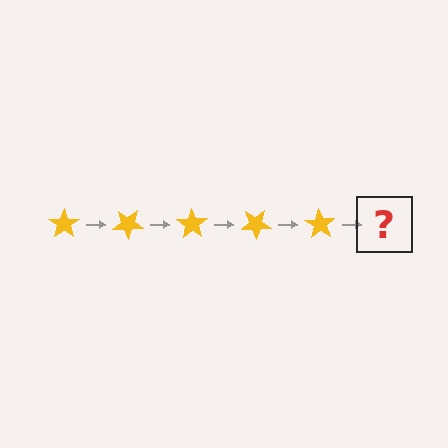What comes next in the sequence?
The next element should be a yellow star rotated 175 degrees.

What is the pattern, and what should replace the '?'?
The pattern is that the star rotates 35 degrees each step. The '?' should be a yellow star rotated 175 degrees.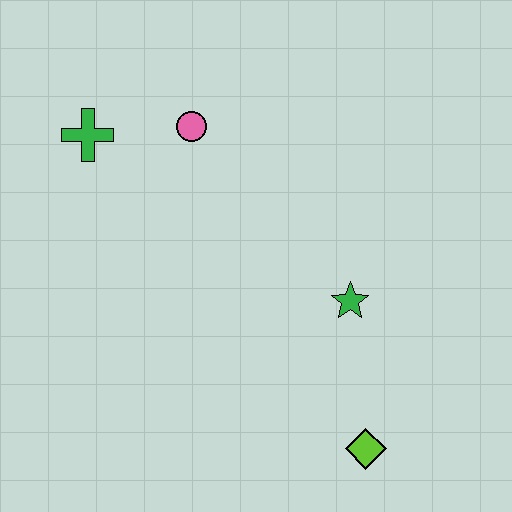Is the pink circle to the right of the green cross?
Yes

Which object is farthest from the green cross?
The lime diamond is farthest from the green cross.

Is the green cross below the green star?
No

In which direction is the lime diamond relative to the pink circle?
The lime diamond is below the pink circle.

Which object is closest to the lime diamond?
The green star is closest to the lime diamond.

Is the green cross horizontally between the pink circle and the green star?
No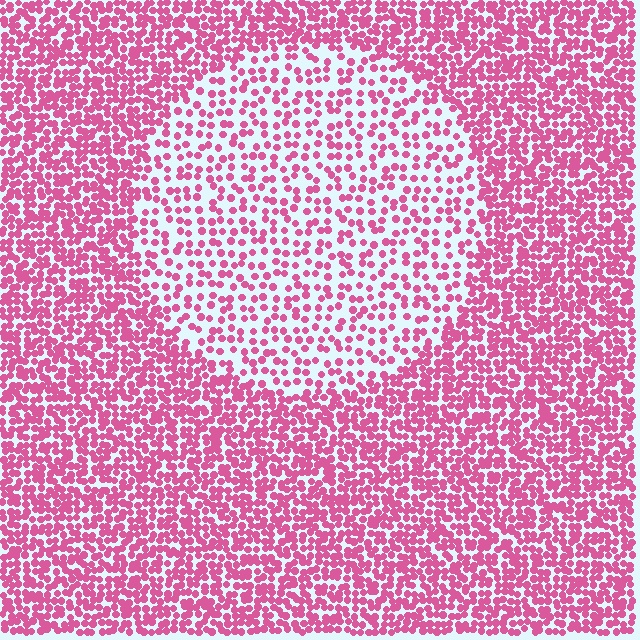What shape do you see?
I see a circle.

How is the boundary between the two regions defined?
The boundary is defined by a change in element density (approximately 2.1x ratio). All elements are the same color, size, and shape.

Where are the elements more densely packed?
The elements are more densely packed outside the circle boundary.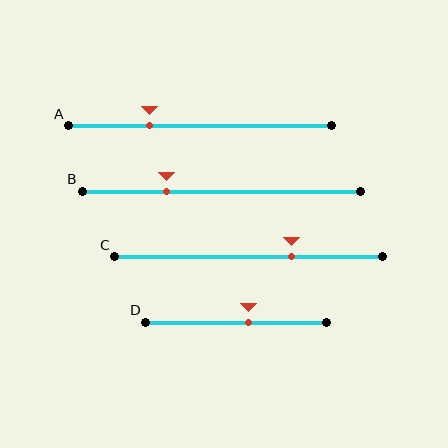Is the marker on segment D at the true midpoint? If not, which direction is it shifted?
No, the marker on segment D is shifted to the right by about 7% of the segment length.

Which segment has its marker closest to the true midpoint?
Segment D has its marker closest to the true midpoint.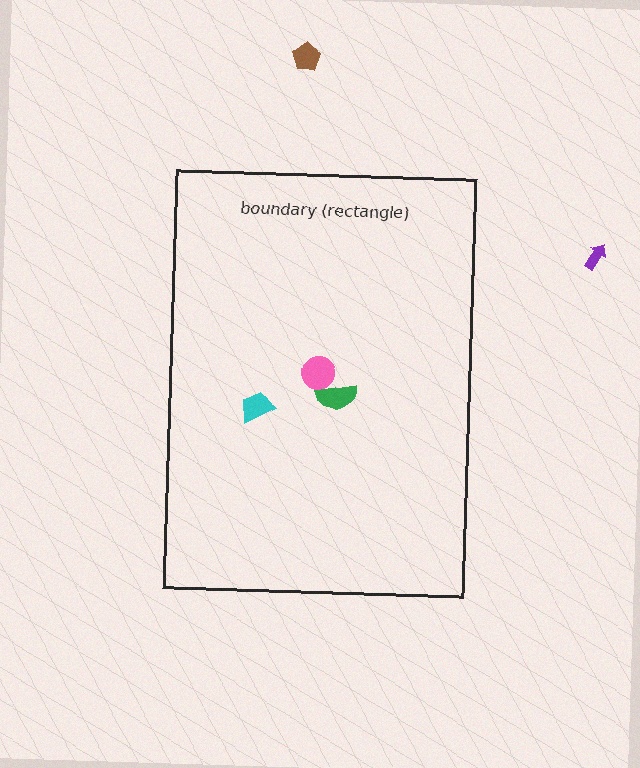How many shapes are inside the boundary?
3 inside, 2 outside.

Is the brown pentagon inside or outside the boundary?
Outside.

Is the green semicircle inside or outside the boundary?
Inside.